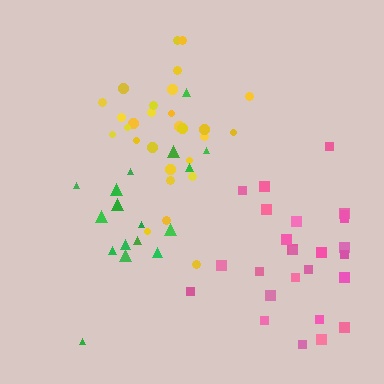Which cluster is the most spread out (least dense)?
Pink.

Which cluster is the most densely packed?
Yellow.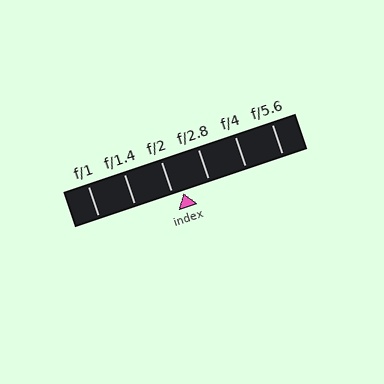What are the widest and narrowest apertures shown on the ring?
The widest aperture shown is f/1 and the narrowest is f/5.6.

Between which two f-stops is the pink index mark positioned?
The index mark is between f/2 and f/2.8.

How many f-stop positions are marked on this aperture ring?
There are 6 f-stop positions marked.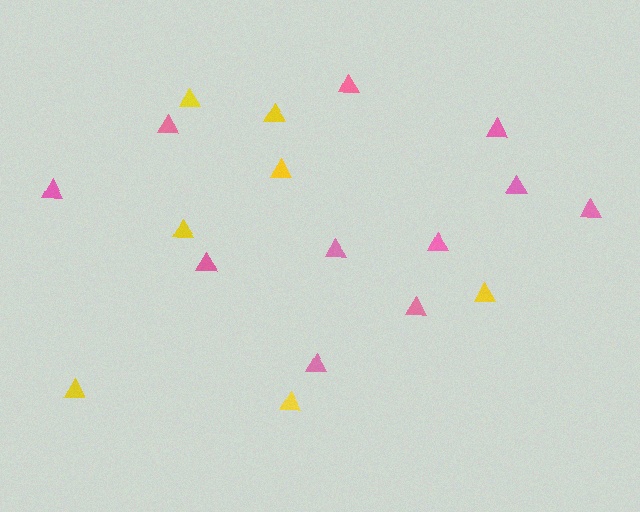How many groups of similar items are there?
There are 2 groups: one group of yellow triangles (7) and one group of pink triangles (11).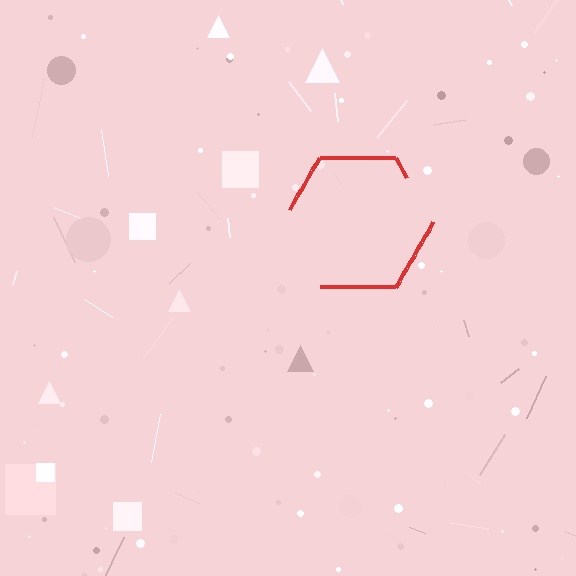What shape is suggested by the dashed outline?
The dashed outline suggests a hexagon.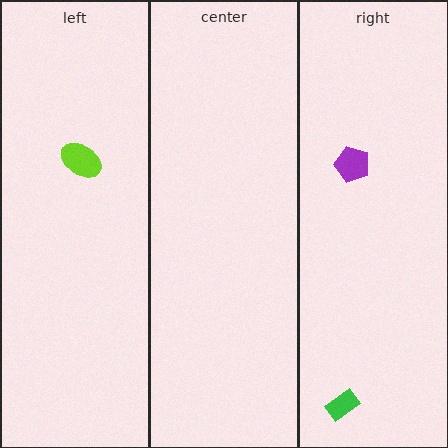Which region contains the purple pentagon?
The right region.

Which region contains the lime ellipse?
The left region.